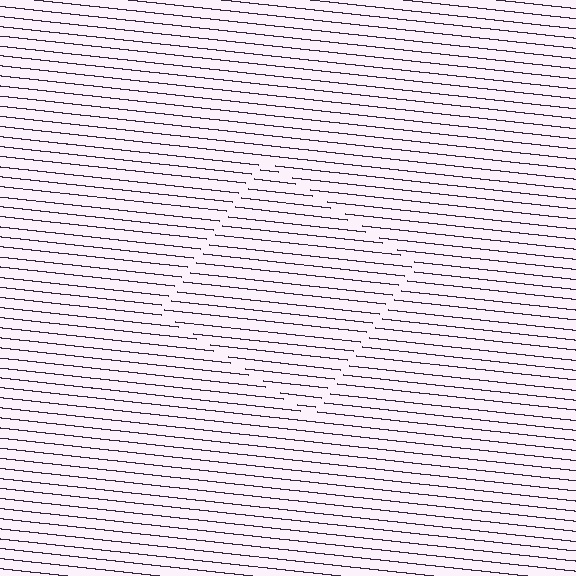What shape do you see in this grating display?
An illusory square. The interior of the shape contains the same grating, shifted by half a period — the contour is defined by the phase discontinuity where line-ends from the inner and outer gratings abut.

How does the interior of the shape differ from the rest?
The interior of the shape contains the same grating, shifted by half a period — the contour is defined by the phase discontinuity where line-ends from the inner and outer gratings abut.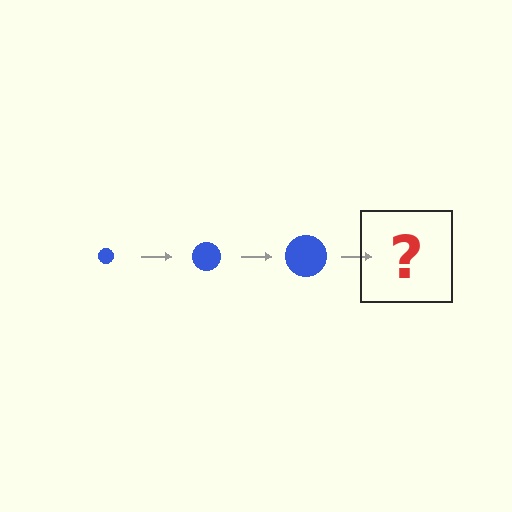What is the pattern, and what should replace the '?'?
The pattern is that the circle gets progressively larger each step. The '?' should be a blue circle, larger than the previous one.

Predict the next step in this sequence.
The next step is a blue circle, larger than the previous one.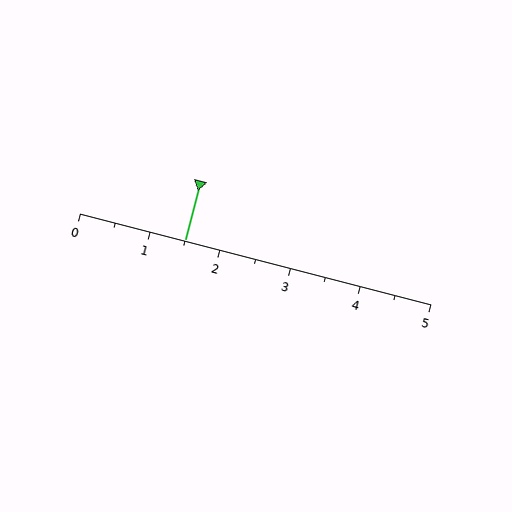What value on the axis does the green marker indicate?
The marker indicates approximately 1.5.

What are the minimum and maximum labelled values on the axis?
The axis runs from 0 to 5.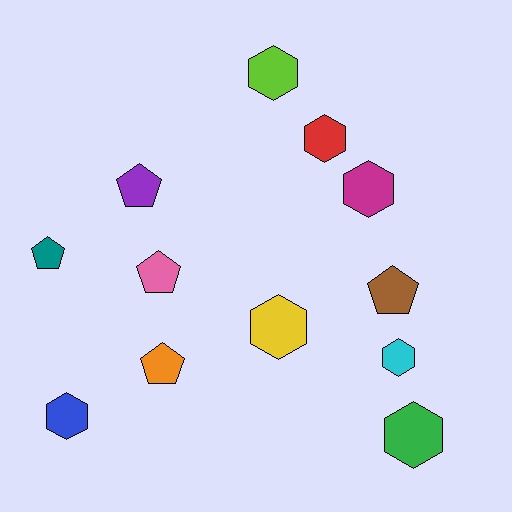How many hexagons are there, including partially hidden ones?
There are 7 hexagons.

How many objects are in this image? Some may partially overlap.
There are 12 objects.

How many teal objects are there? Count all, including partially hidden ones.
There is 1 teal object.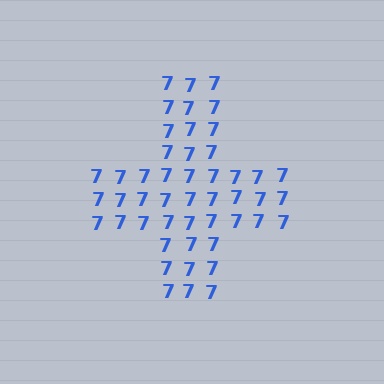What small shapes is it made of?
It is made of small digit 7's.